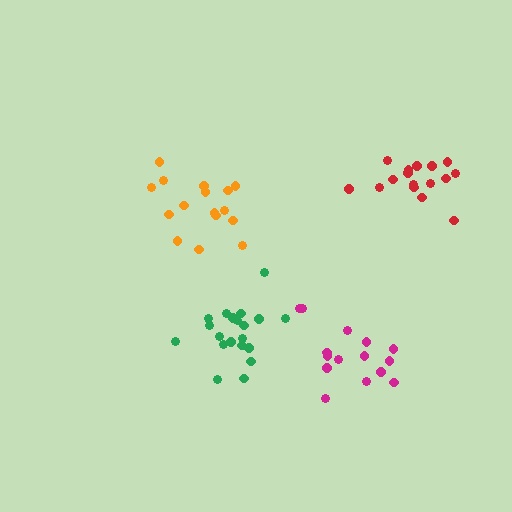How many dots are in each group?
Group 1: 20 dots, Group 2: 16 dots, Group 3: 15 dots, Group 4: 16 dots (67 total).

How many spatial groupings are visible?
There are 4 spatial groupings.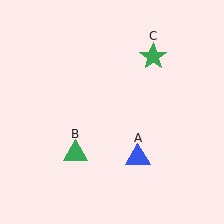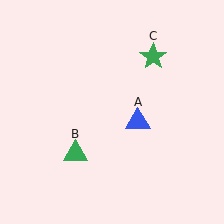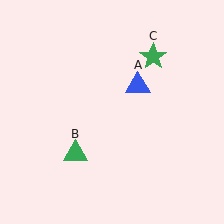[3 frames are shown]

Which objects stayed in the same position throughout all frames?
Green triangle (object B) and green star (object C) remained stationary.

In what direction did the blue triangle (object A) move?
The blue triangle (object A) moved up.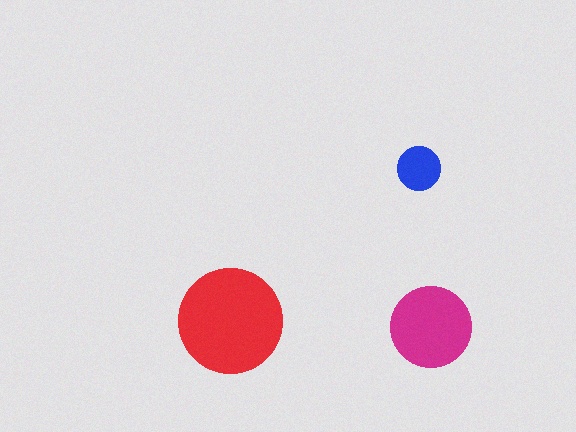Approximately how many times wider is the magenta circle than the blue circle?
About 2 times wider.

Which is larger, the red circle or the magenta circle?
The red one.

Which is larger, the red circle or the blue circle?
The red one.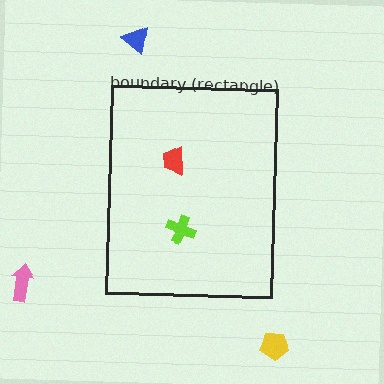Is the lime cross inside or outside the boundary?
Inside.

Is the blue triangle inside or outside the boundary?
Outside.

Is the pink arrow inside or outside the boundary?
Outside.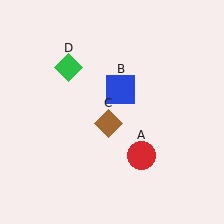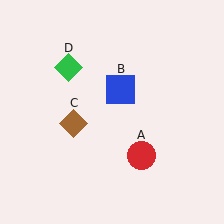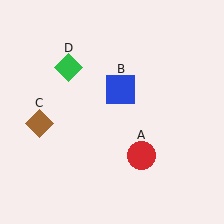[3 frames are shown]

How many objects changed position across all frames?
1 object changed position: brown diamond (object C).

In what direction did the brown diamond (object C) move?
The brown diamond (object C) moved left.